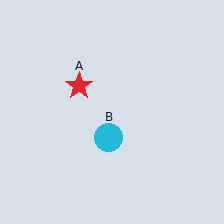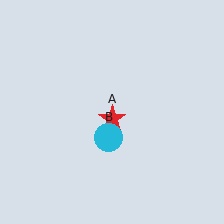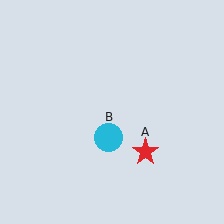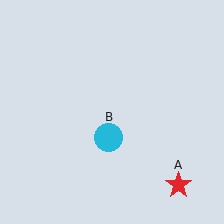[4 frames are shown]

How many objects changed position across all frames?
1 object changed position: red star (object A).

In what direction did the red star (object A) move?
The red star (object A) moved down and to the right.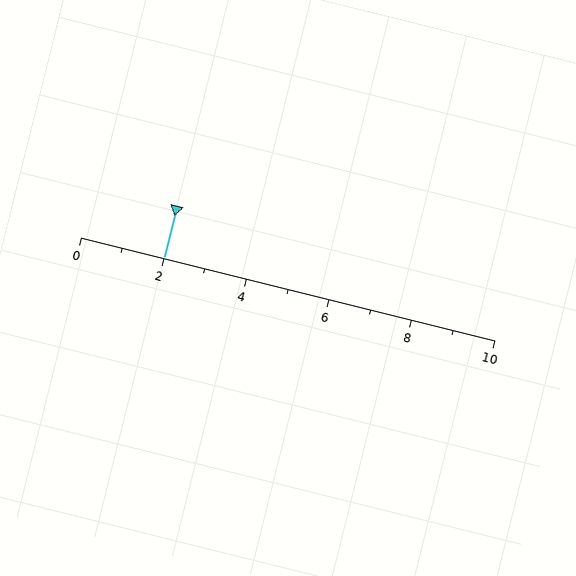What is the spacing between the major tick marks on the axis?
The major ticks are spaced 2 apart.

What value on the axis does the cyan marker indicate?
The marker indicates approximately 2.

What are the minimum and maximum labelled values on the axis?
The axis runs from 0 to 10.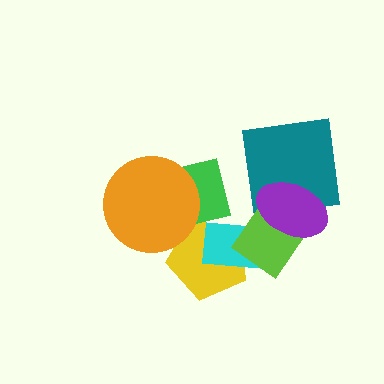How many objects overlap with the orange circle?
2 objects overlap with the orange circle.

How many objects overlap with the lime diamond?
3 objects overlap with the lime diamond.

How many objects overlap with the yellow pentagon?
4 objects overlap with the yellow pentagon.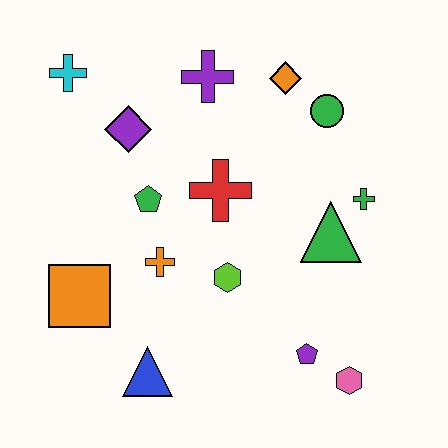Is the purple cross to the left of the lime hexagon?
Yes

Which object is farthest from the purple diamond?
The pink hexagon is farthest from the purple diamond.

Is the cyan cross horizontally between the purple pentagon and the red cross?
No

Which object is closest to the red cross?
The green pentagon is closest to the red cross.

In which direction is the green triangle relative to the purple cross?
The green triangle is below the purple cross.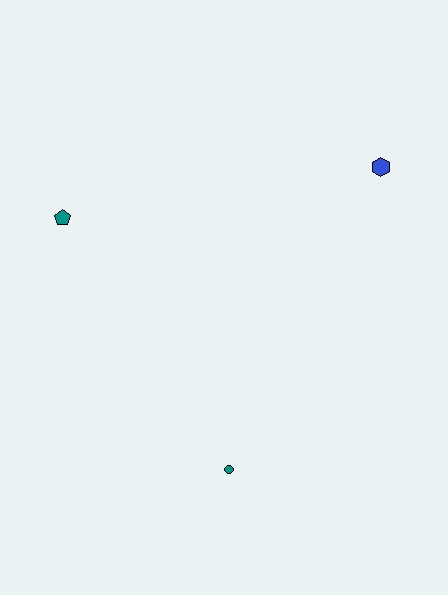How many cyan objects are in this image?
There are no cyan objects.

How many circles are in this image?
There is 1 circle.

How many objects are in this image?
There are 3 objects.